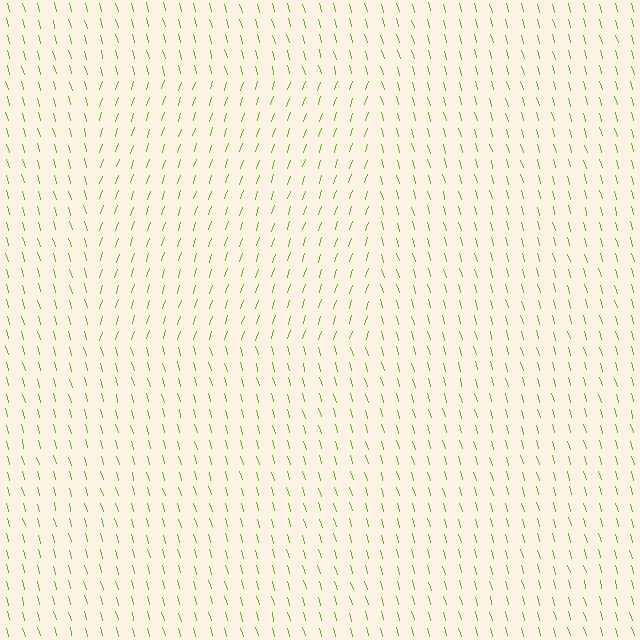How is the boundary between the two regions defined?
The boundary is defined purely by a change in line orientation (approximately 34 degrees difference). All lines are the same color and thickness.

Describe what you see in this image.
The image is filled with small lime line segments. A rectangle region in the image has lines oriented differently from the surrounding lines, creating a visible texture boundary.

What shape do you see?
I see a rectangle.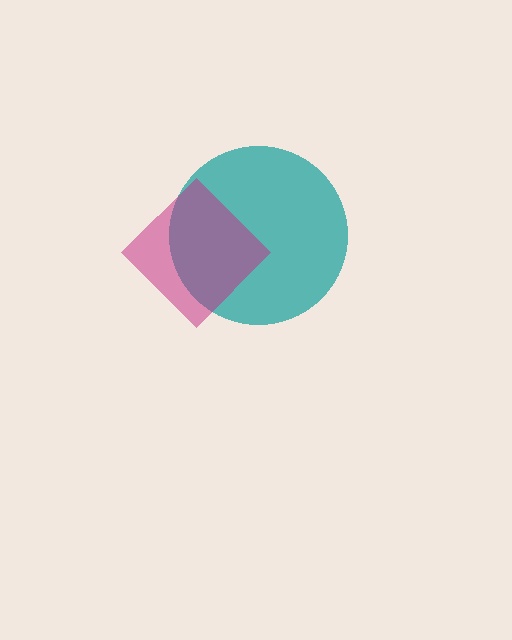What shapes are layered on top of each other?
The layered shapes are: a teal circle, a magenta diamond.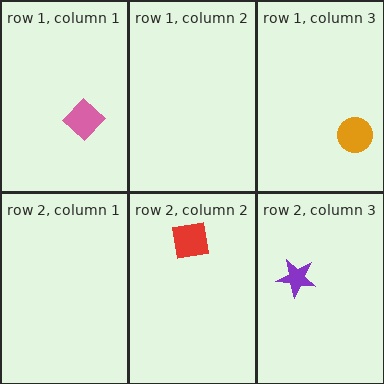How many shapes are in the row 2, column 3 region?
1.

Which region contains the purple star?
The row 2, column 3 region.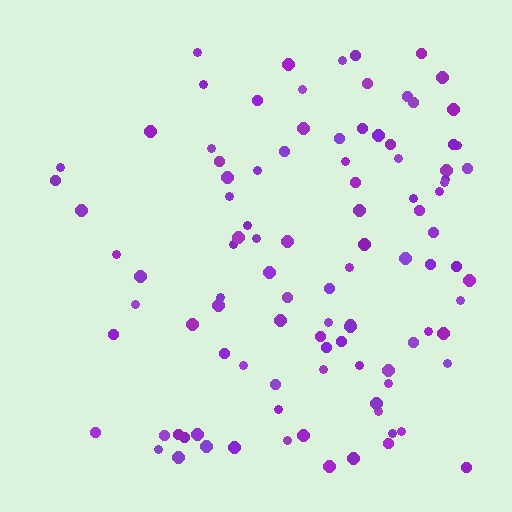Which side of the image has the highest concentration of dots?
The right.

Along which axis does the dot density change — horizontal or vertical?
Horizontal.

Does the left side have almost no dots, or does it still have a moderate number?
Still a moderate number, just noticeably fewer than the right.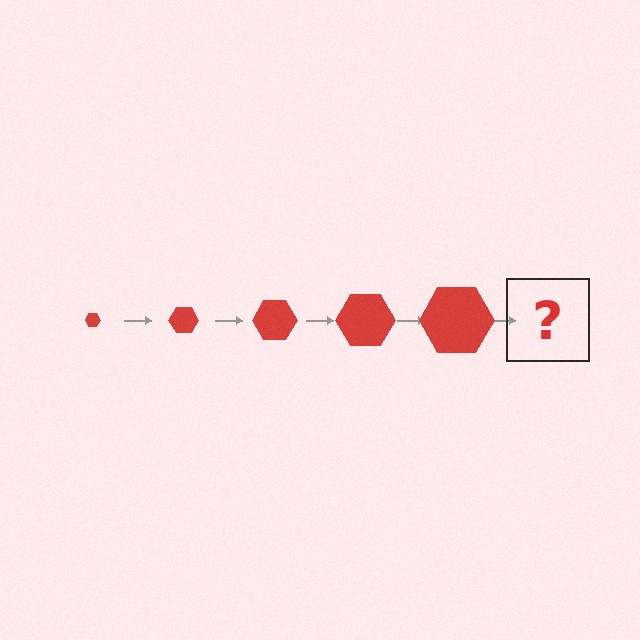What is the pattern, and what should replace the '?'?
The pattern is that the hexagon gets progressively larger each step. The '?' should be a red hexagon, larger than the previous one.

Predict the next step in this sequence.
The next step is a red hexagon, larger than the previous one.